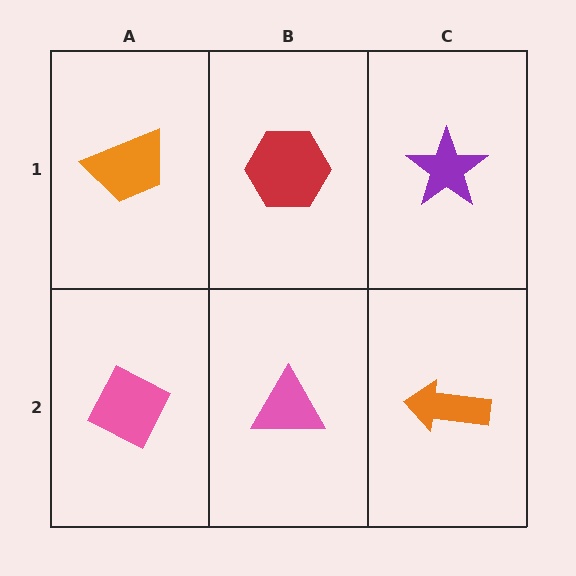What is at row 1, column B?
A red hexagon.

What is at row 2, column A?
A pink diamond.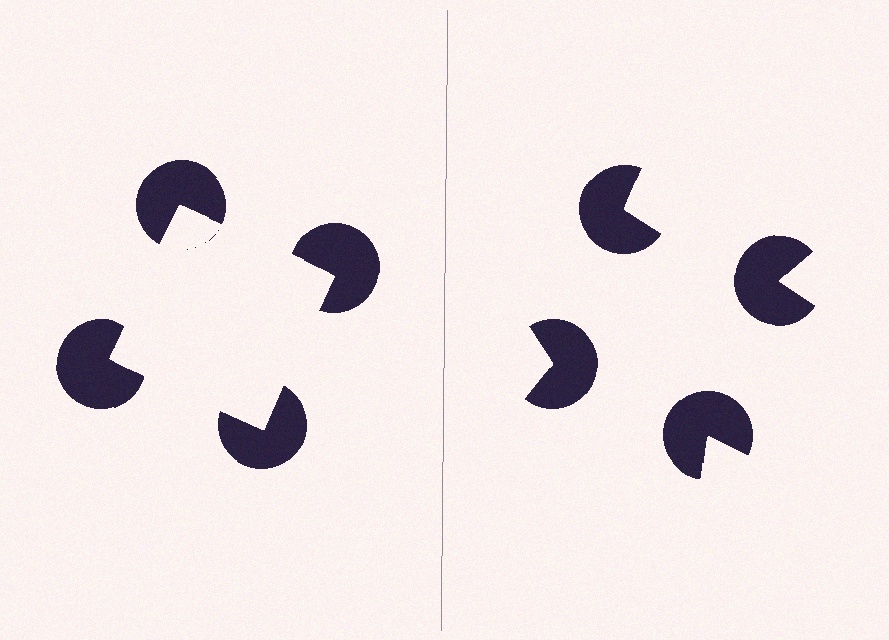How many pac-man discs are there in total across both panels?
8 — 4 on each side.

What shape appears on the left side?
An illusory square.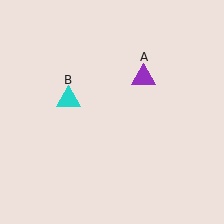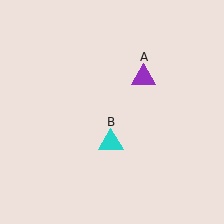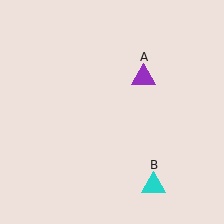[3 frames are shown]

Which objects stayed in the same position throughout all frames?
Purple triangle (object A) remained stationary.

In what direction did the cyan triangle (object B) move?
The cyan triangle (object B) moved down and to the right.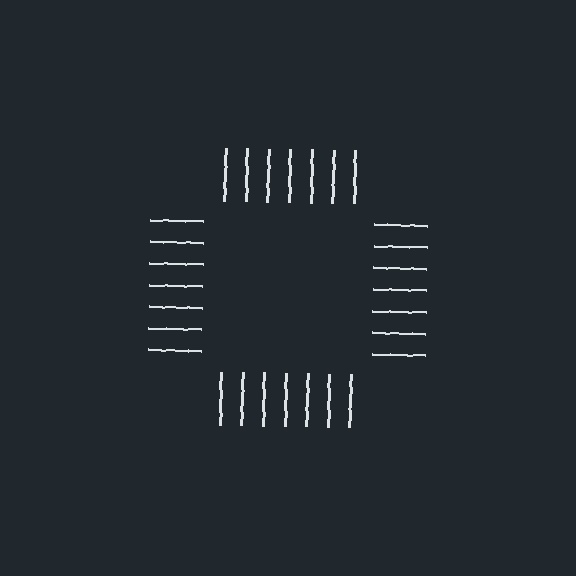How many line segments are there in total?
28 — 7 along each of the 4 edges.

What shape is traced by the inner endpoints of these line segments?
An illusory square — the line segments terminate on its edges but no continuous stroke is drawn.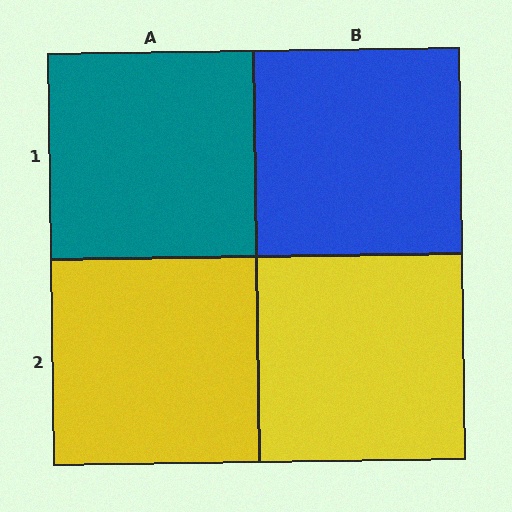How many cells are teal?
1 cell is teal.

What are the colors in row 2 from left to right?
Yellow, yellow.